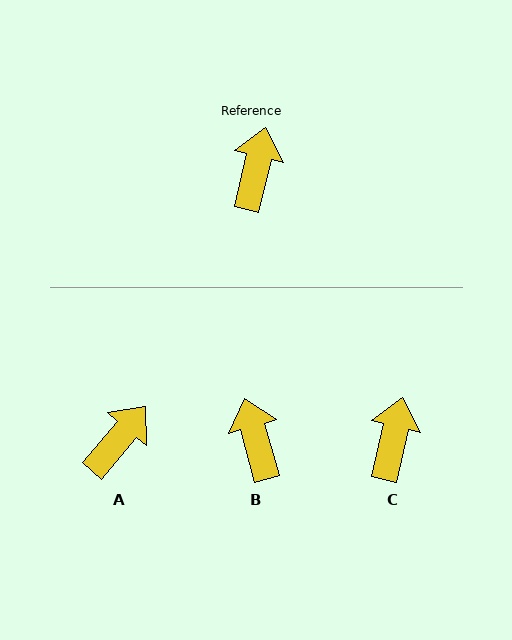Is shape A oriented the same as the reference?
No, it is off by about 27 degrees.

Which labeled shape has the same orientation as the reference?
C.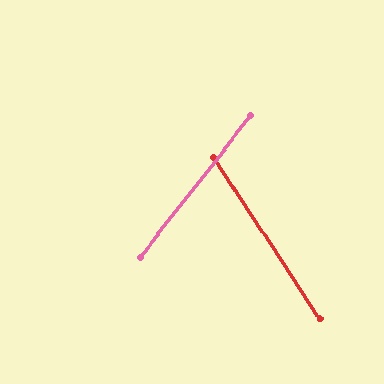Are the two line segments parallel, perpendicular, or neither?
Neither parallel nor perpendicular — they differ by about 71°.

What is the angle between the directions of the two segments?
Approximately 71 degrees.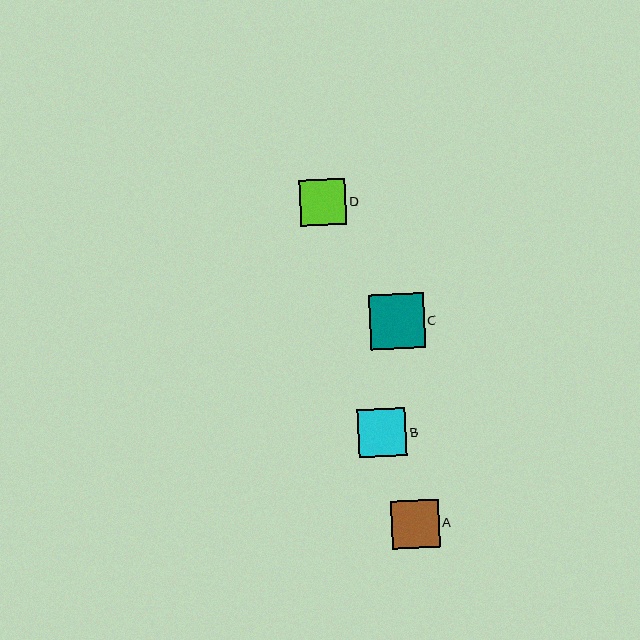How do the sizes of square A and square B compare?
Square A and square B are approximately the same size.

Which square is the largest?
Square C is the largest with a size of approximately 55 pixels.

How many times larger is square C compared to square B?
Square C is approximately 1.1 times the size of square B.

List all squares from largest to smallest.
From largest to smallest: C, A, B, D.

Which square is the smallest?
Square D is the smallest with a size of approximately 46 pixels.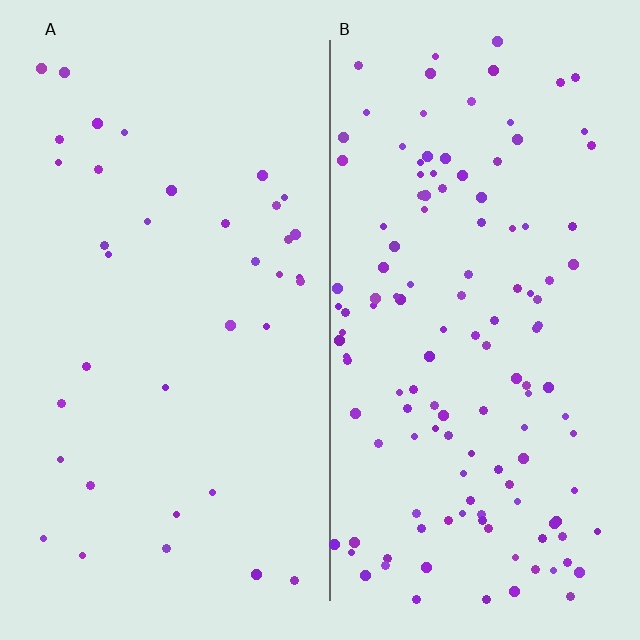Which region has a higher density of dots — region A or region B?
B (the right).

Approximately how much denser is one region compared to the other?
Approximately 3.5× — region B over region A.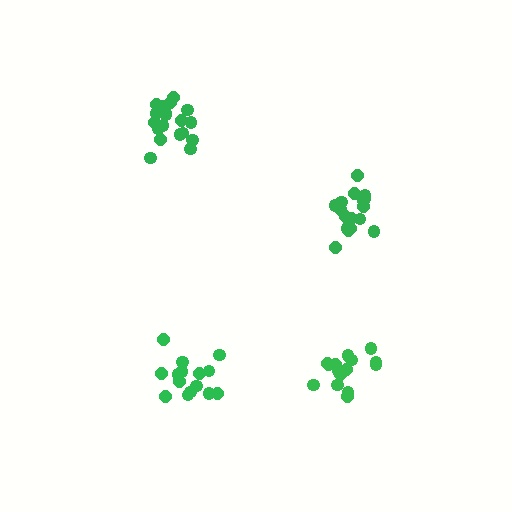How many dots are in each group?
Group 1: 17 dots, Group 2: 16 dots, Group 3: 20 dots, Group 4: 16 dots (69 total).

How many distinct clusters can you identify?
There are 4 distinct clusters.